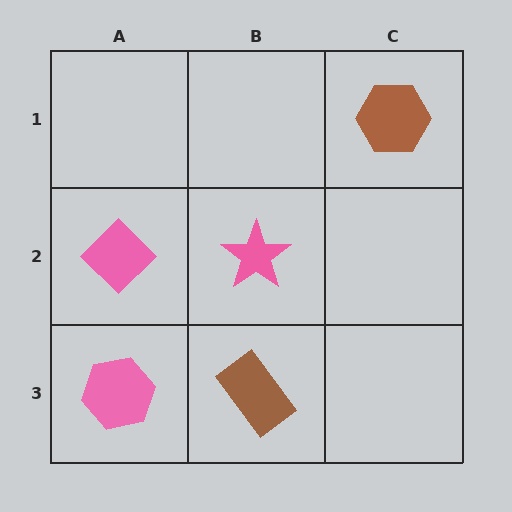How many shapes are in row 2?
2 shapes.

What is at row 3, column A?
A pink hexagon.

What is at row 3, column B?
A brown rectangle.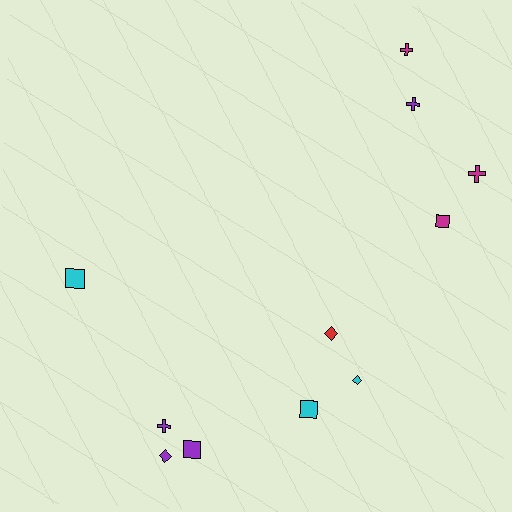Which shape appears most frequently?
Cross, with 4 objects.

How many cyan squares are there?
There are 2 cyan squares.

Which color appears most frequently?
Purple, with 4 objects.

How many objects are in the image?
There are 11 objects.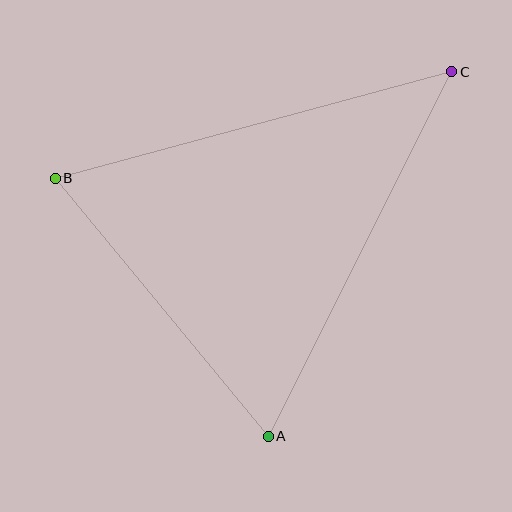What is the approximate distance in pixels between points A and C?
The distance between A and C is approximately 408 pixels.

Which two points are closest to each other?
Points A and B are closest to each other.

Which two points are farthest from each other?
Points B and C are farthest from each other.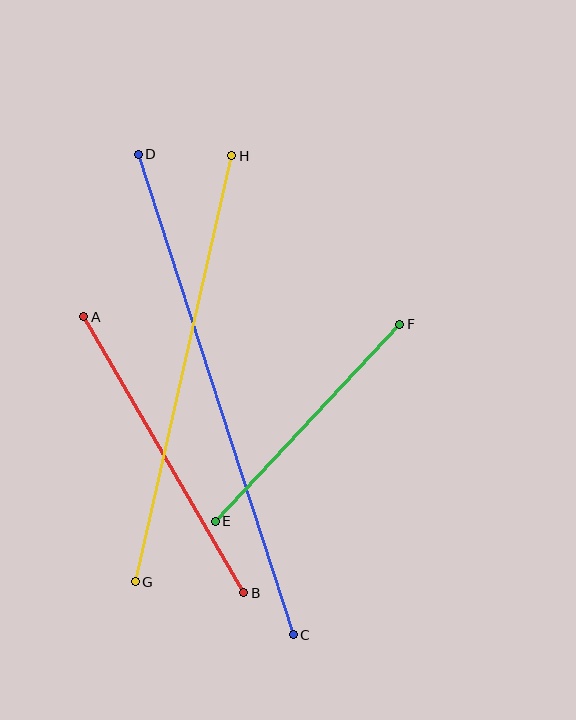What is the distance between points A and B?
The distance is approximately 319 pixels.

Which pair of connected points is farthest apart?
Points C and D are farthest apart.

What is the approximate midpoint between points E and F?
The midpoint is at approximately (308, 423) pixels.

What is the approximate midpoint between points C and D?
The midpoint is at approximately (216, 394) pixels.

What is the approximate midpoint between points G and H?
The midpoint is at approximately (184, 369) pixels.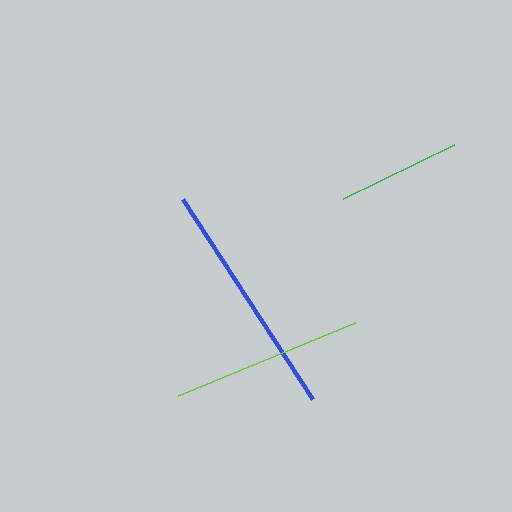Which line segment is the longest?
The blue line is the longest at approximately 239 pixels.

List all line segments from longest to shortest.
From longest to shortest: blue, lime, green.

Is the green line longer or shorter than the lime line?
The lime line is longer than the green line.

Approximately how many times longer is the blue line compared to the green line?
The blue line is approximately 1.9 times the length of the green line.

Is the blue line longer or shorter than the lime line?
The blue line is longer than the lime line.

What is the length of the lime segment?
The lime segment is approximately 191 pixels long.